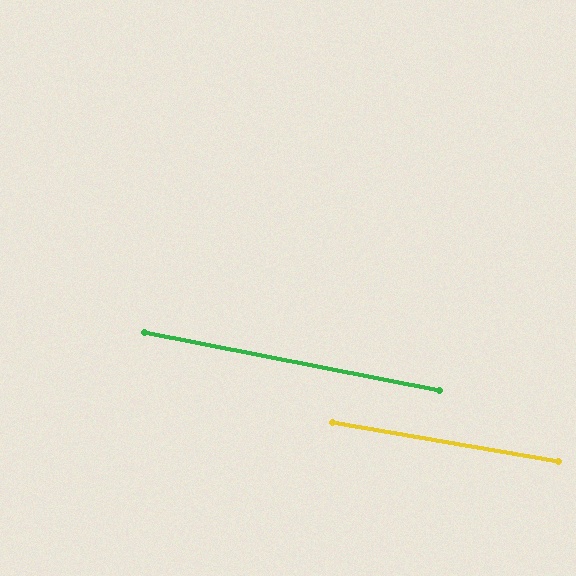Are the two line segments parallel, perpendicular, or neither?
Parallel — their directions differ by only 1.2°.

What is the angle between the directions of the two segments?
Approximately 1 degree.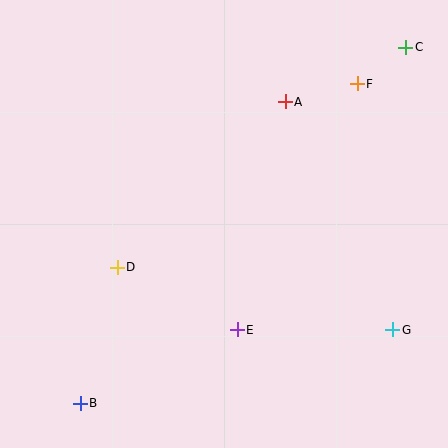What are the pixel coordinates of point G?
Point G is at (393, 330).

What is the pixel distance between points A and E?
The distance between A and E is 233 pixels.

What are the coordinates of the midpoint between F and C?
The midpoint between F and C is at (381, 66).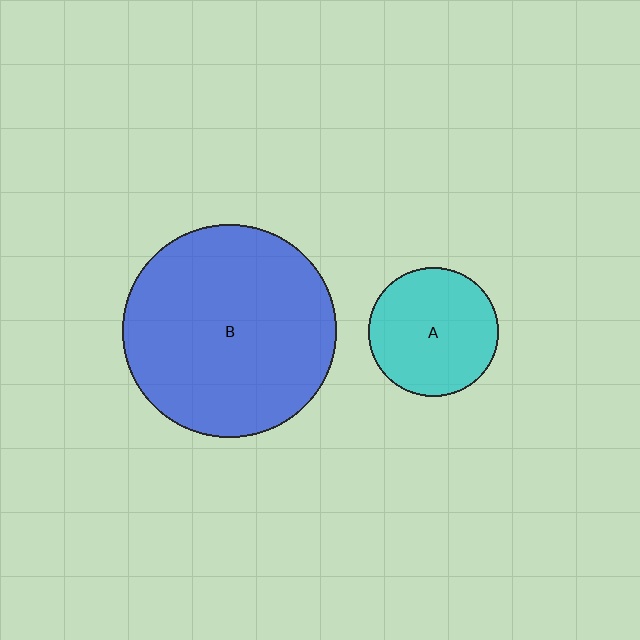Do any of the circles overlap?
No, none of the circles overlap.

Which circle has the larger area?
Circle B (blue).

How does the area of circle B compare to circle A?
Approximately 2.7 times.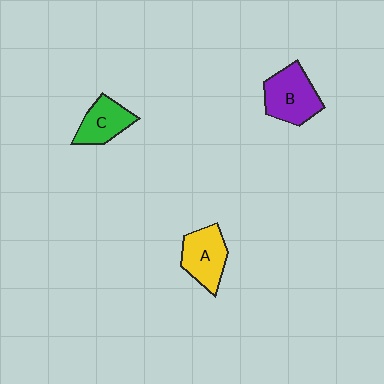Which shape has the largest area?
Shape B (purple).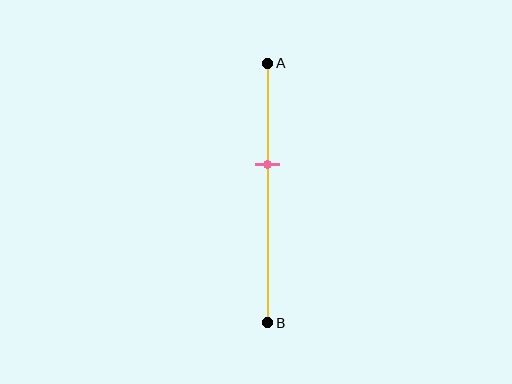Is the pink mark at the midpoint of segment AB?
No, the mark is at about 40% from A, not at the 50% midpoint.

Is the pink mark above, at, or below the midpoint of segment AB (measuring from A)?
The pink mark is above the midpoint of segment AB.